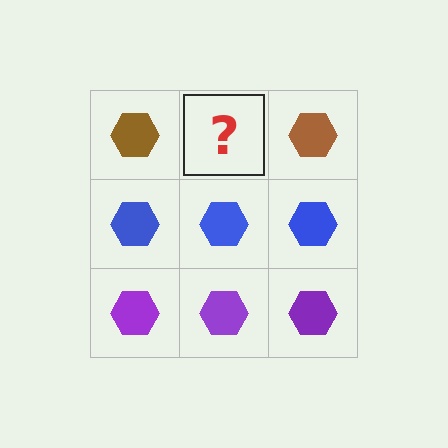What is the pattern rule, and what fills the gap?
The rule is that each row has a consistent color. The gap should be filled with a brown hexagon.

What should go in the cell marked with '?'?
The missing cell should contain a brown hexagon.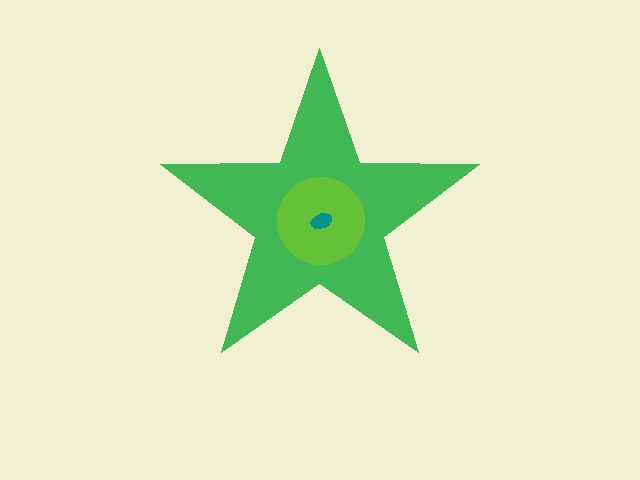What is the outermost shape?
The green star.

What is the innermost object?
The teal ellipse.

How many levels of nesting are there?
3.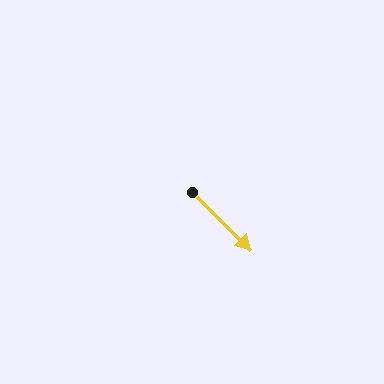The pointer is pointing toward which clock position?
Roughly 4 o'clock.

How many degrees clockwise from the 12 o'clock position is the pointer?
Approximately 135 degrees.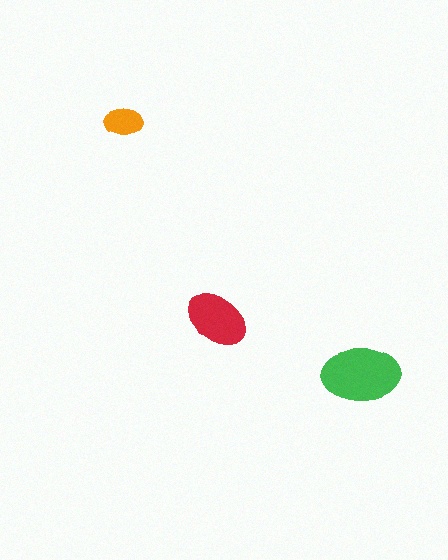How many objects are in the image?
There are 3 objects in the image.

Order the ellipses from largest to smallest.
the green one, the red one, the orange one.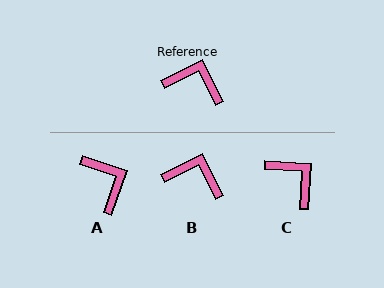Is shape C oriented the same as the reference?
No, it is off by about 30 degrees.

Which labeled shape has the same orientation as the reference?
B.